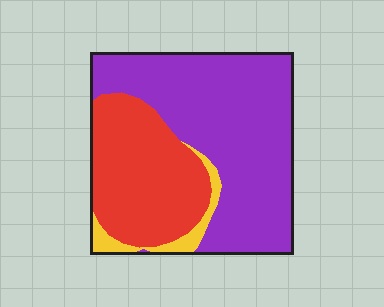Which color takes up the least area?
Yellow, at roughly 5%.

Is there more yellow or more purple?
Purple.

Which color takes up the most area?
Purple, at roughly 60%.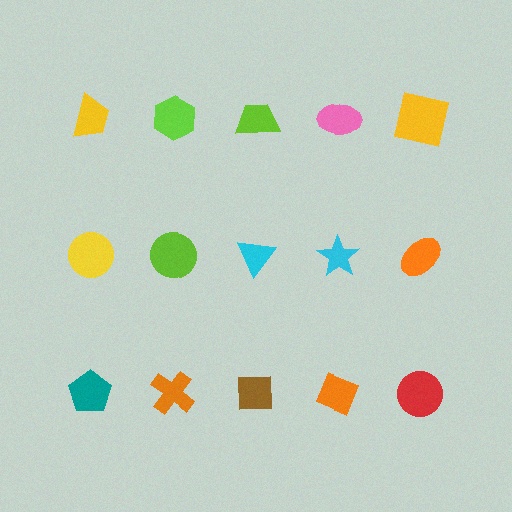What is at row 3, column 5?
A red circle.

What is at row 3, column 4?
An orange diamond.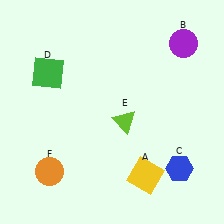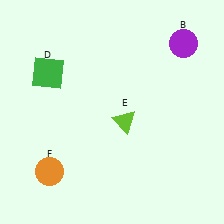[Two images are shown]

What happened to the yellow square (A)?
The yellow square (A) was removed in Image 2. It was in the bottom-right area of Image 1.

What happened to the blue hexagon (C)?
The blue hexagon (C) was removed in Image 2. It was in the bottom-right area of Image 1.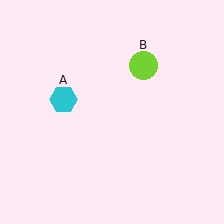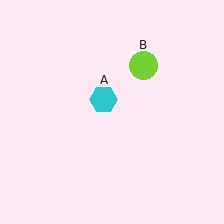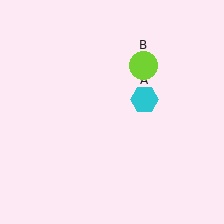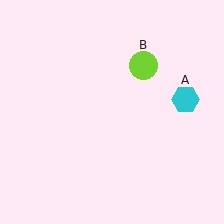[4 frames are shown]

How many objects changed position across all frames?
1 object changed position: cyan hexagon (object A).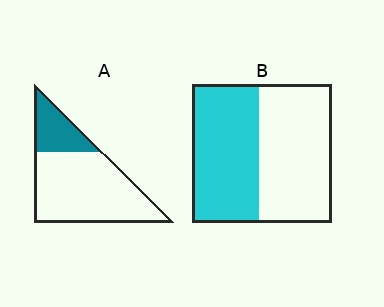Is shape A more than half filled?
No.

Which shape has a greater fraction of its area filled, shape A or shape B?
Shape B.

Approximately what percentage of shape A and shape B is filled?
A is approximately 25% and B is approximately 50%.